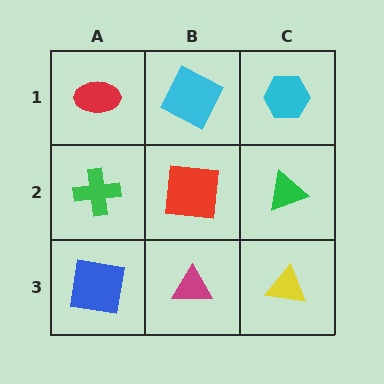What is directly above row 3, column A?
A green cross.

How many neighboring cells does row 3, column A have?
2.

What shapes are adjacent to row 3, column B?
A red square (row 2, column B), a blue square (row 3, column A), a yellow triangle (row 3, column C).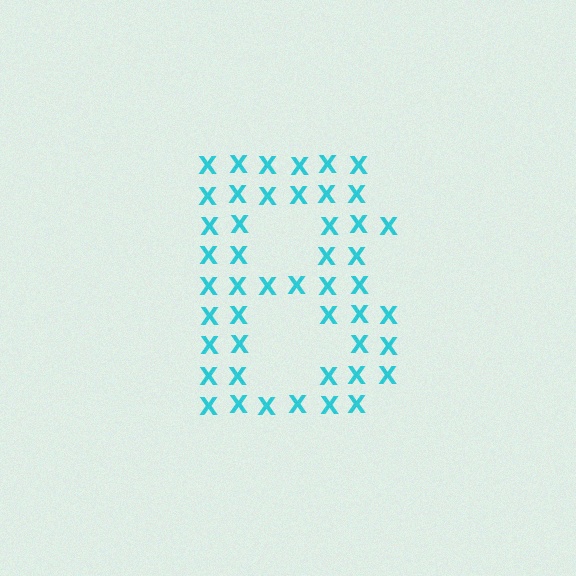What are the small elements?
The small elements are letter X's.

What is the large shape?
The large shape is the letter B.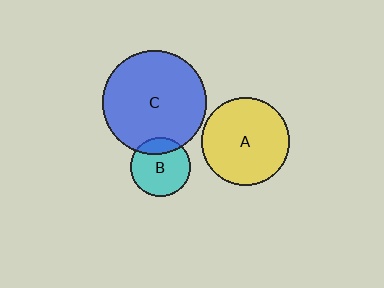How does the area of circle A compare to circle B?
Approximately 2.2 times.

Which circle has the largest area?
Circle C (blue).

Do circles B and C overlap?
Yes.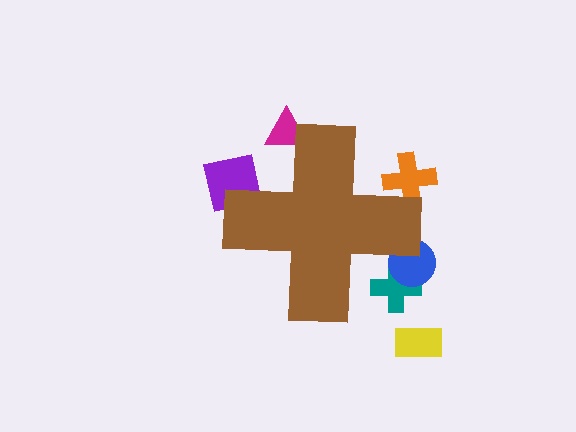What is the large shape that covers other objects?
A brown cross.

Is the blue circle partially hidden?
Yes, the blue circle is partially hidden behind the brown cross.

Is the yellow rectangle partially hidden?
No, the yellow rectangle is fully visible.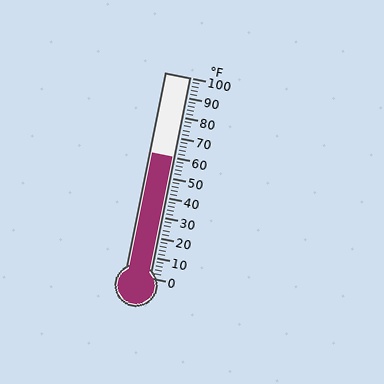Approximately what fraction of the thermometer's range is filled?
The thermometer is filled to approximately 60% of its range.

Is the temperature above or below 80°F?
The temperature is below 80°F.